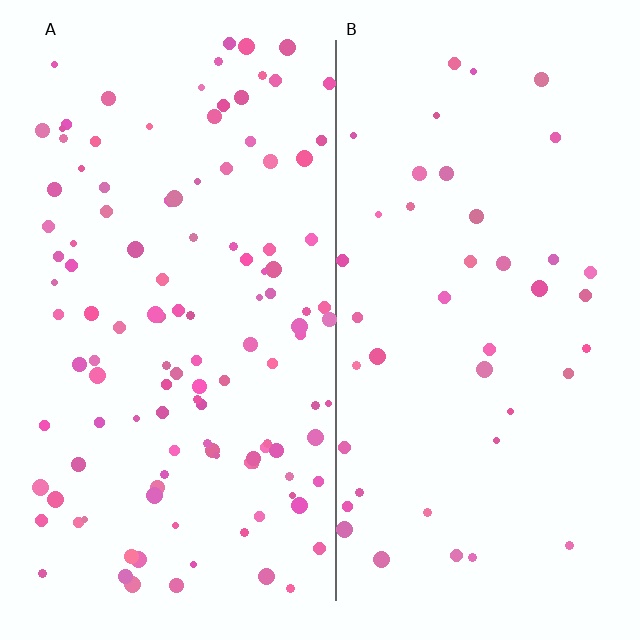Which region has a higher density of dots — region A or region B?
A (the left).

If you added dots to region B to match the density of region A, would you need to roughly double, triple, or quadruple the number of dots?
Approximately triple.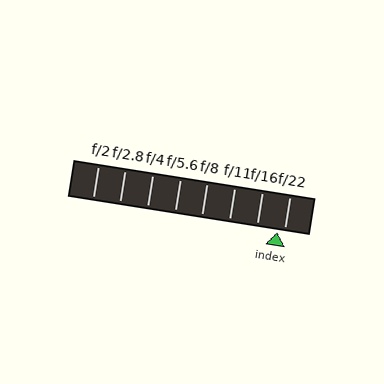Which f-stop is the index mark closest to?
The index mark is closest to f/22.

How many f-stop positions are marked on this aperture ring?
There are 8 f-stop positions marked.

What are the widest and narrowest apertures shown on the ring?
The widest aperture shown is f/2 and the narrowest is f/22.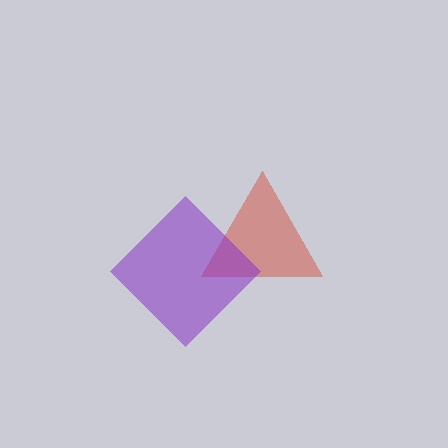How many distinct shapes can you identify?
There are 2 distinct shapes: a red triangle, a purple diamond.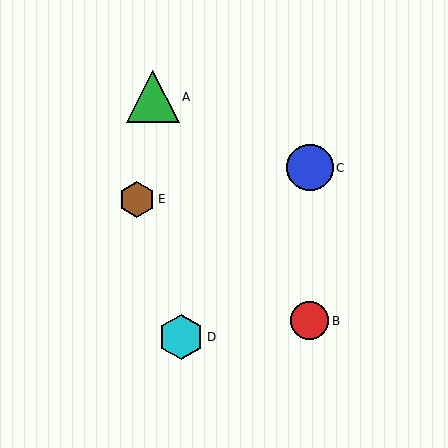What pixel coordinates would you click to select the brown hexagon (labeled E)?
Click at (137, 199) to select the brown hexagon E.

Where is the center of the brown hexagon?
The center of the brown hexagon is at (137, 199).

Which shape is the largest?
The green triangle (labeled A) is the largest.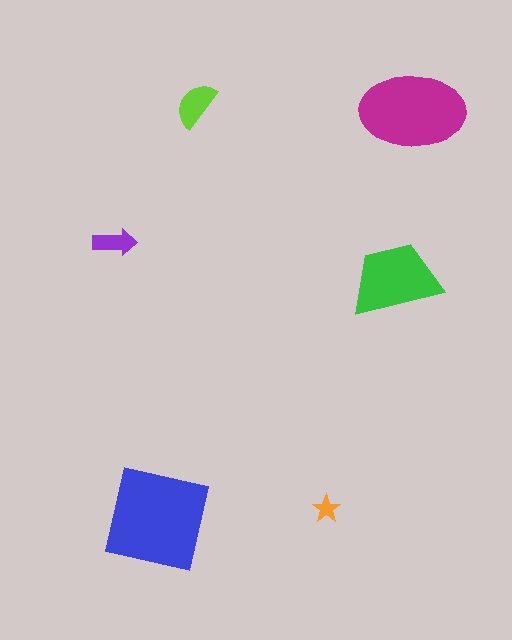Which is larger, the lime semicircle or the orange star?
The lime semicircle.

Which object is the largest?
The blue square.